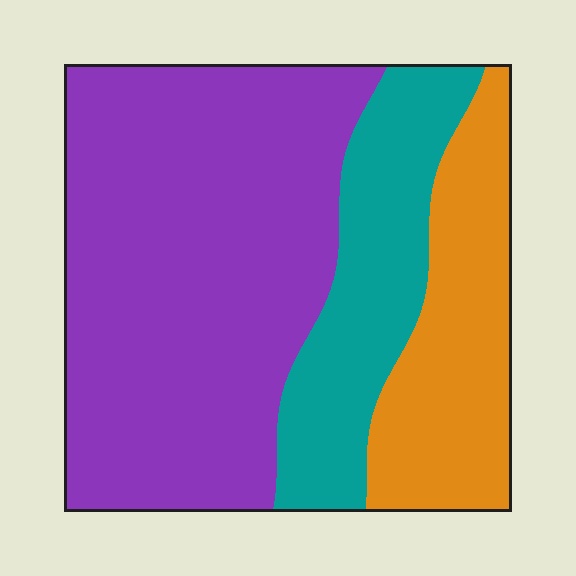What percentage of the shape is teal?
Teal takes up about one fifth (1/5) of the shape.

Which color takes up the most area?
Purple, at roughly 55%.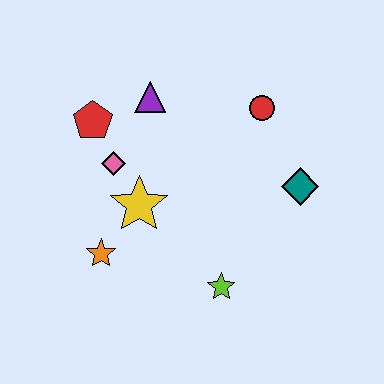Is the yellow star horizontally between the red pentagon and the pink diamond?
No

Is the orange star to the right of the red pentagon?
Yes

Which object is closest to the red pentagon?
The pink diamond is closest to the red pentagon.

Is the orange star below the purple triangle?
Yes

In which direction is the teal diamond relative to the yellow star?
The teal diamond is to the right of the yellow star.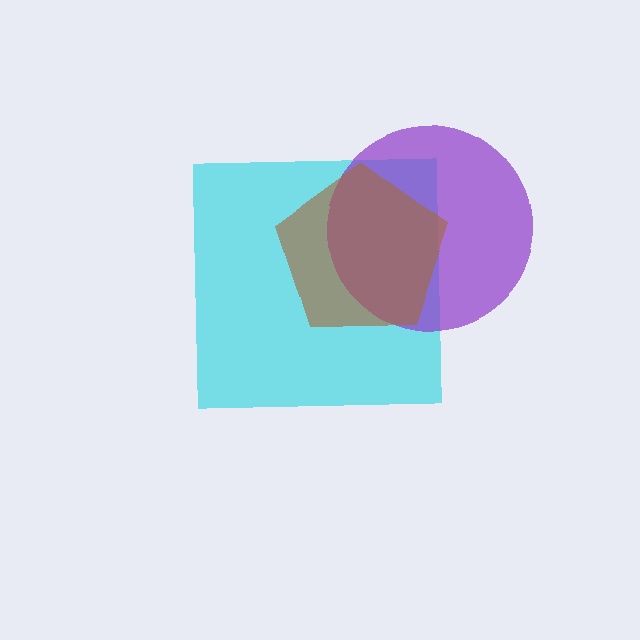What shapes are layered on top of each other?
The layered shapes are: a cyan square, a purple circle, a brown pentagon.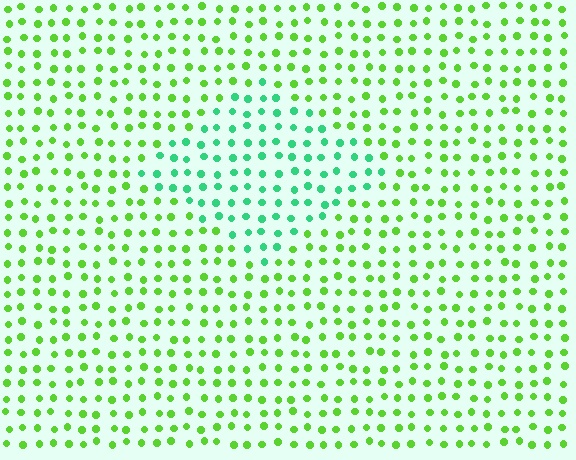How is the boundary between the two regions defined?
The boundary is defined purely by a slight shift in hue (about 44 degrees). Spacing, size, and orientation are identical on both sides.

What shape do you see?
I see a diamond.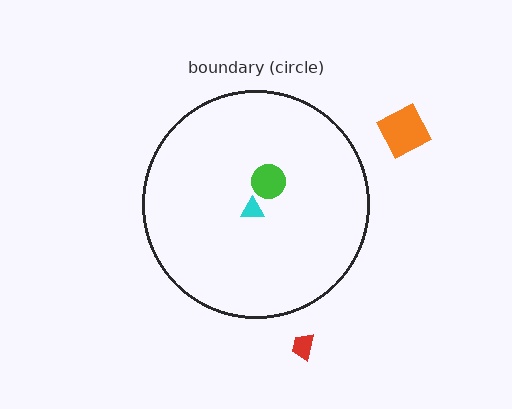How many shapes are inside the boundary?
2 inside, 2 outside.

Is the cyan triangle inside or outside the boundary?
Inside.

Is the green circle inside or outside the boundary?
Inside.